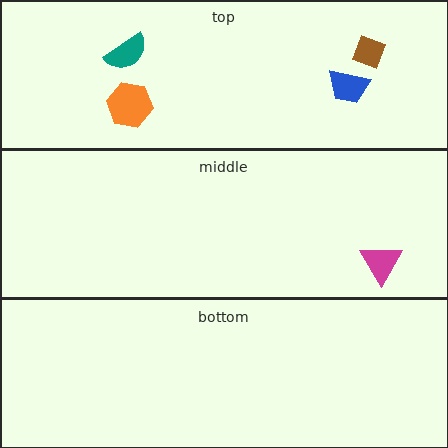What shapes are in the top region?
The teal semicircle, the brown diamond, the orange hexagon, the blue trapezoid.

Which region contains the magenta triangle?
The middle region.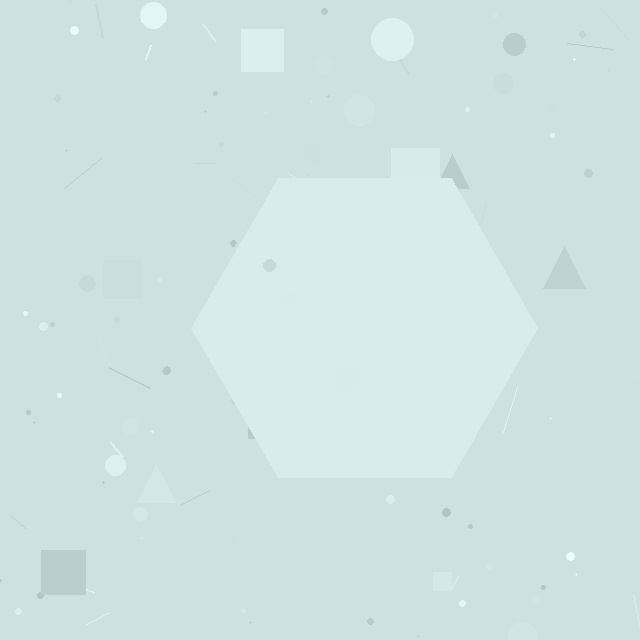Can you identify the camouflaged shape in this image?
The camouflaged shape is a hexagon.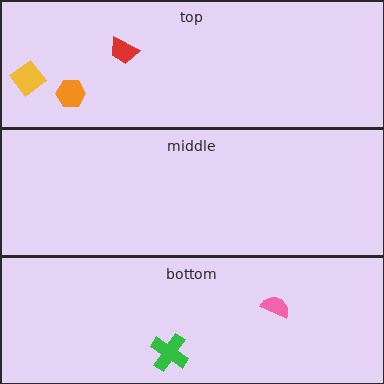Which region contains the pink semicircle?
The bottom region.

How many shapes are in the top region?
3.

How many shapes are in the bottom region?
2.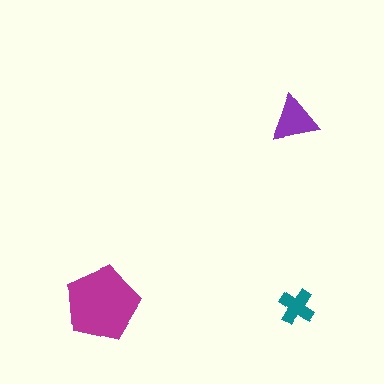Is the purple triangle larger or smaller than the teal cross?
Larger.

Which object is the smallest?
The teal cross.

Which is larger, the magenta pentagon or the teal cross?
The magenta pentagon.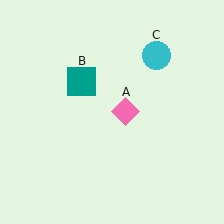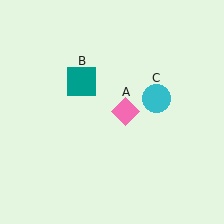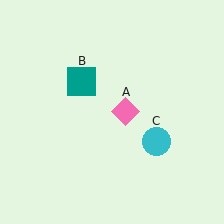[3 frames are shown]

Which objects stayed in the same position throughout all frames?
Pink diamond (object A) and teal square (object B) remained stationary.